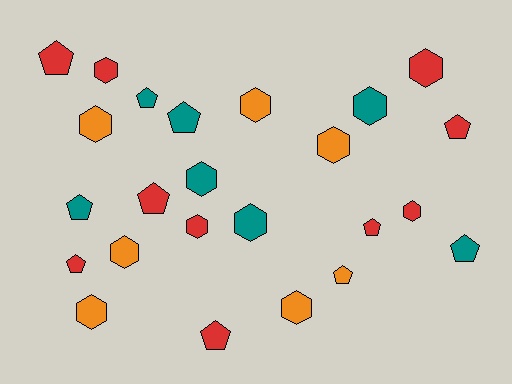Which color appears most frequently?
Red, with 10 objects.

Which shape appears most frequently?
Hexagon, with 13 objects.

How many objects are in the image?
There are 24 objects.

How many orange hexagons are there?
There are 6 orange hexagons.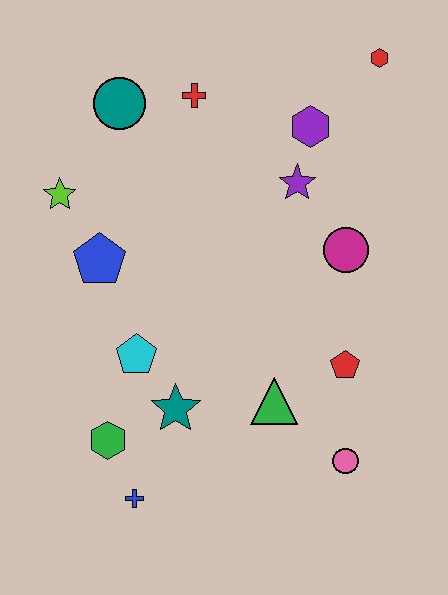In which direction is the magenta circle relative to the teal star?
The magenta circle is to the right of the teal star.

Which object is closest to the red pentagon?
The green triangle is closest to the red pentagon.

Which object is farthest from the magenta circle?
The blue cross is farthest from the magenta circle.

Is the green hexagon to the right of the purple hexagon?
No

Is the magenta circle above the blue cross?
Yes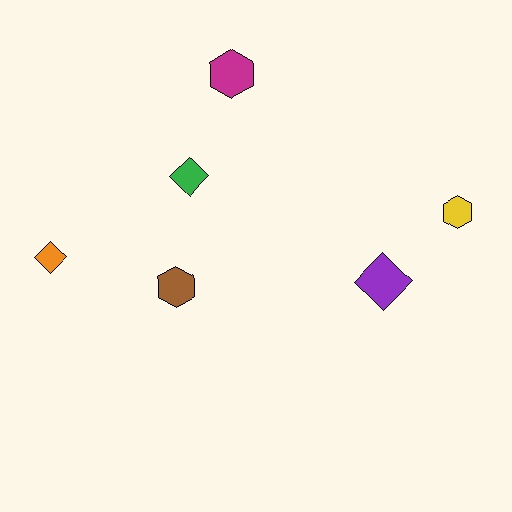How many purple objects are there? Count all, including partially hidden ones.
There is 1 purple object.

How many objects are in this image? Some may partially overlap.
There are 6 objects.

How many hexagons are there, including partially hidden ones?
There are 3 hexagons.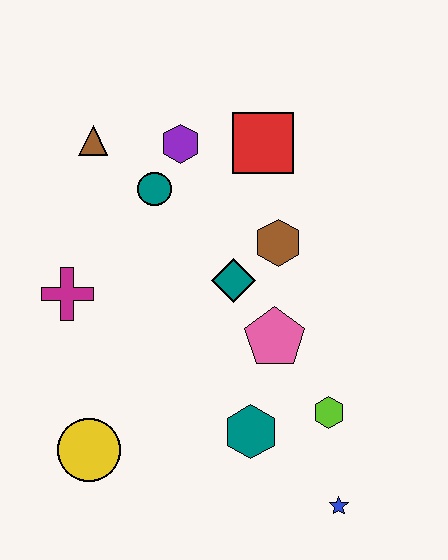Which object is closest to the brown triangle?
The teal circle is closest to the brown triangle.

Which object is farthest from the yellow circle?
The red square is farthest from the yellow circle.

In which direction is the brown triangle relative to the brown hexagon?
The brown triangle is to the left of the brown hexagon.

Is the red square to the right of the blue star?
No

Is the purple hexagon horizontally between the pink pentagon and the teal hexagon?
No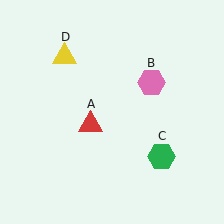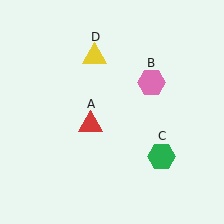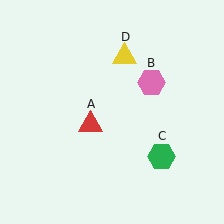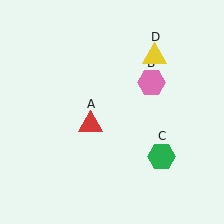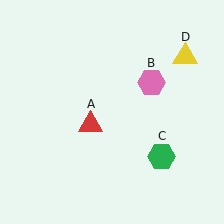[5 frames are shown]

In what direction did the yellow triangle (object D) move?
The yellow triangle (object D) moved right.